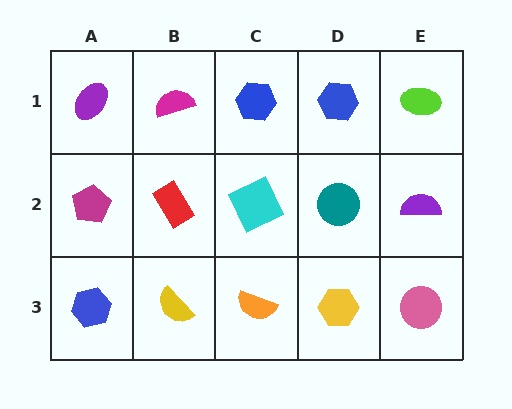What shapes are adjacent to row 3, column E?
A purple semicircle (row 2, column E), a yellow hexagon (row 3, column D).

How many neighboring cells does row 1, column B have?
3.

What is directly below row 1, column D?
A teal circle.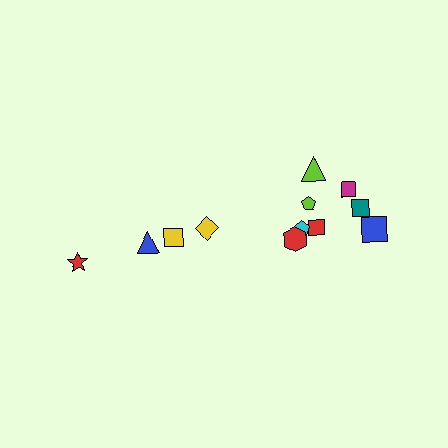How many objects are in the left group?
There are 4 objects.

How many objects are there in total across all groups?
There are 12 objects.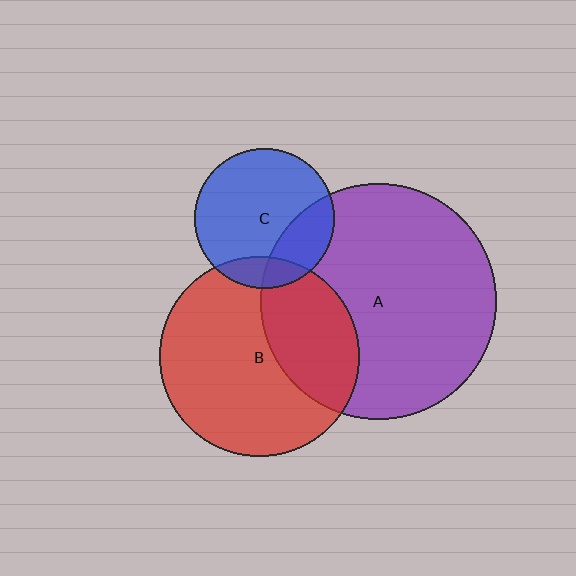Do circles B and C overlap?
Yes.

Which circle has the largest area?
Circle A (purple).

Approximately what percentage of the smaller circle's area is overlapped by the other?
Approximately 15%.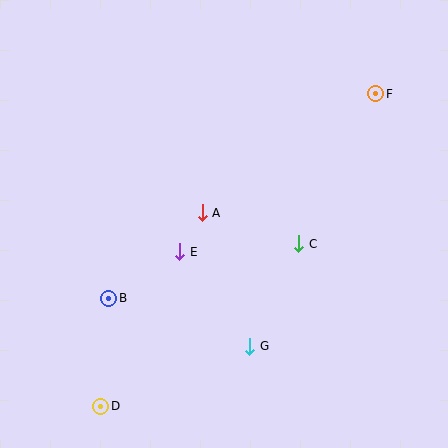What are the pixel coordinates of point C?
Point C is at (299, 244).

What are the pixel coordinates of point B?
Point B is at (109, 298).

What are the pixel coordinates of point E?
Point E is at (180, 252).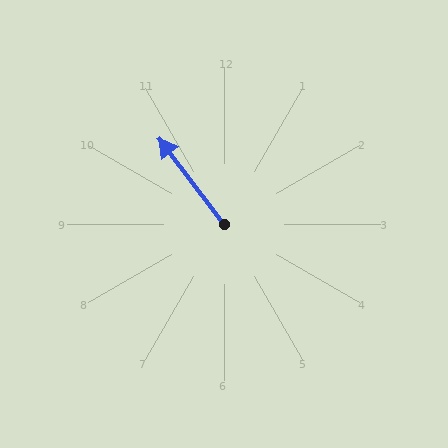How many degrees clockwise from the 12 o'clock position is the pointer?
Approximately 323 degrees.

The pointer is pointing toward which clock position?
Roughly 11 o'clock.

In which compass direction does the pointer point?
Northwest.